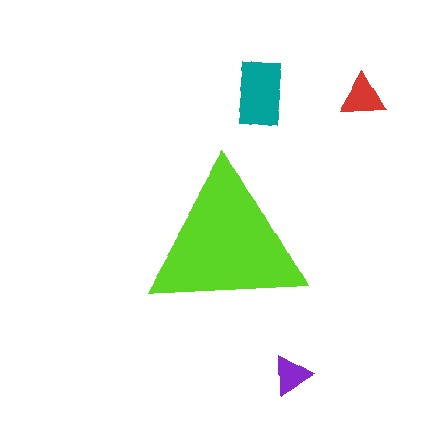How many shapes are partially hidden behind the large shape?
0 shapes are partially hidden.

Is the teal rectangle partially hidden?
No, the teal rectangle is fully visible.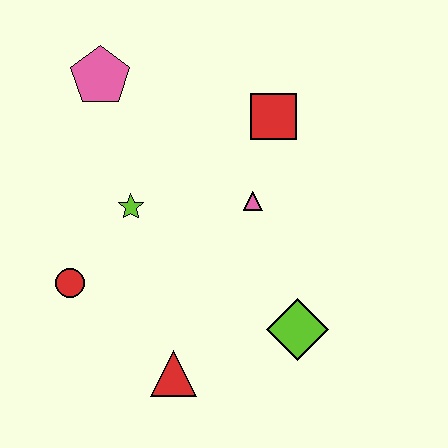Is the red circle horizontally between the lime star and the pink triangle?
No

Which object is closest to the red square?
The pink triangle is closest to the red square.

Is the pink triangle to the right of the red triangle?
Yes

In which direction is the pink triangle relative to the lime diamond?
The pink triangle is above the lime diamond.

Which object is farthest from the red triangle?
The pink pentagon is farthest from the red triangle.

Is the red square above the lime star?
Yes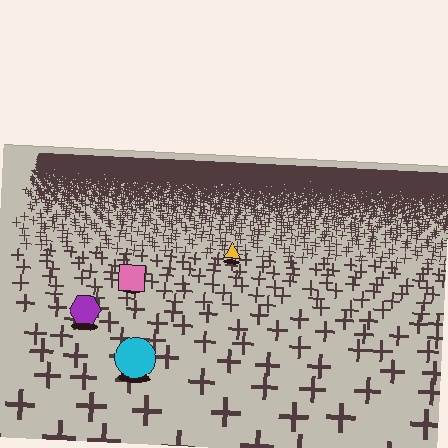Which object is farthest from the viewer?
The yellow triangle is farthest from the viewer. It appears smaller and the ground texture around it is denser.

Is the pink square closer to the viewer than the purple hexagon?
No. The purple hexagon is closer — you can tell from the texture gradient: the ground texture is coarser near it.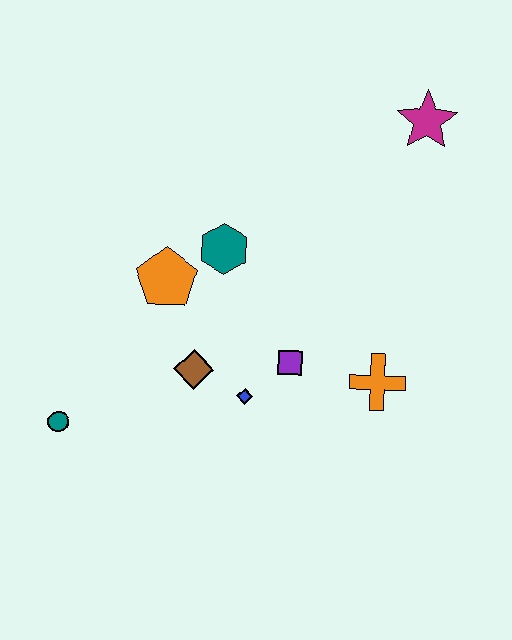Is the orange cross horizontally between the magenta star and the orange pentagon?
Yes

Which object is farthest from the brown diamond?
The magenta star is farthest from the brown diamond.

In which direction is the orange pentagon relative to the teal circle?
The orange pentagon is above the teal circle.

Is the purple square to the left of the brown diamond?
No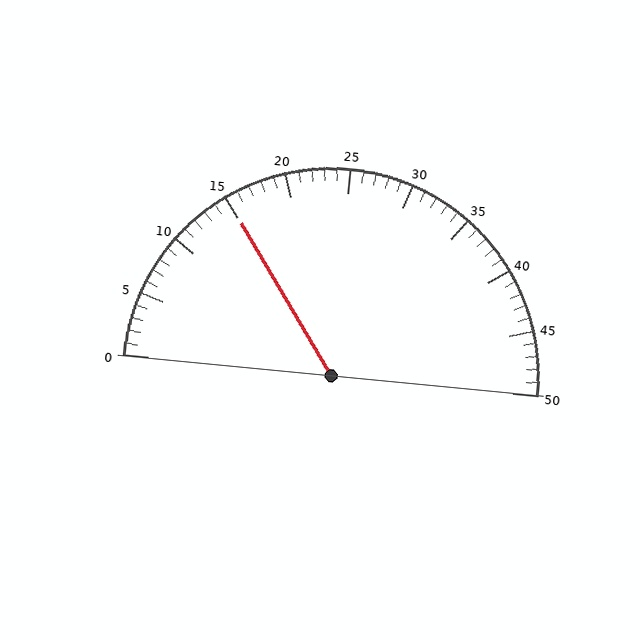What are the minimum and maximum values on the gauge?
The gauge ranges from 0 to 50.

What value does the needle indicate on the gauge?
The needle indicates approximately 15.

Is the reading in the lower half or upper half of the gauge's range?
The reading is in the lower half of the range (0 to 50).